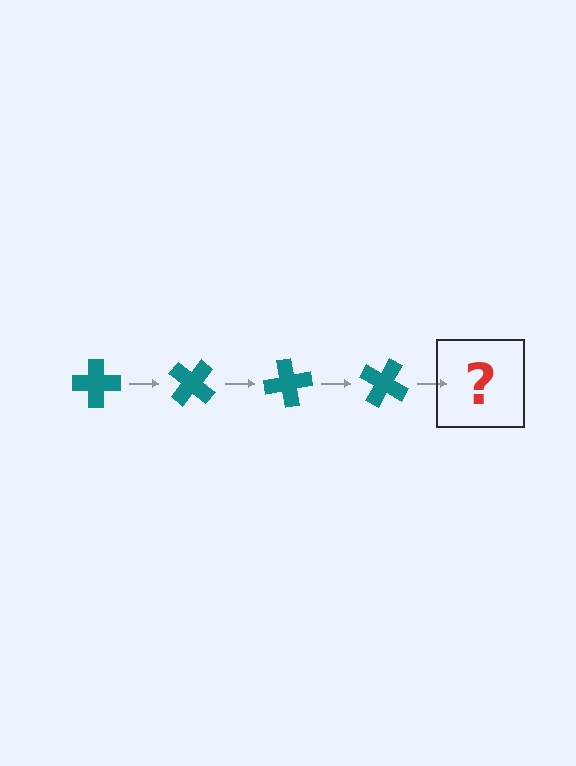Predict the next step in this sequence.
The next step is a teal cross rotated 160 degrees.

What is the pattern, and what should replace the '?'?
The pattern is that the cross rotates 40 degrees each step. The '?' should be a teal cross rotated 160 degrees.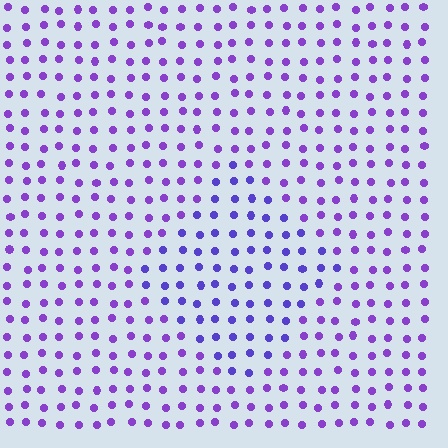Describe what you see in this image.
The image is filled with small purple elements in a uniform arrangement. A diamond-shaped region is visible where the elements are tinted to a slightly different hue, forming a subtle color boundary.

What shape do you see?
I see a diamond.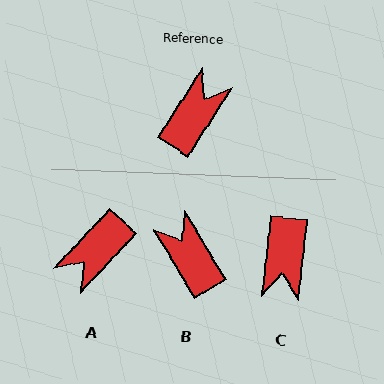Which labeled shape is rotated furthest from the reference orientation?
A, about 170 degrees away.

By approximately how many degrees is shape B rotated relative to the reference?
Approximately 64 degrees counter-clockwise.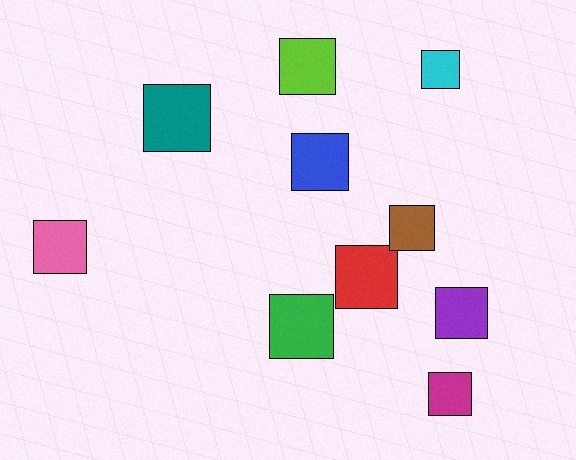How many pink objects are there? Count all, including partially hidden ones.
There is 1 pink object.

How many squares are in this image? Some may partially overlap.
There are 10 squares.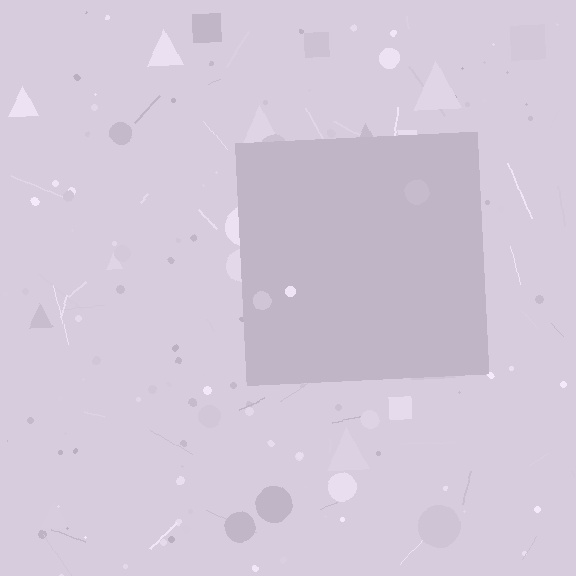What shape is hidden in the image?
A square is hidden in the image.